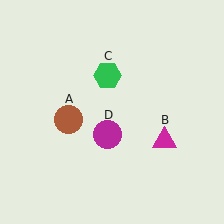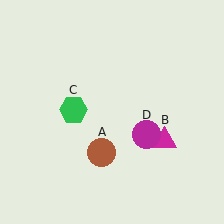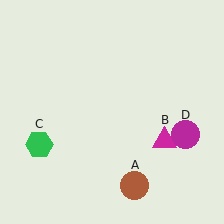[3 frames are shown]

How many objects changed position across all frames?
3 objects changed position: brown circle (object A), green hexagon (object C), magenta circle (object D).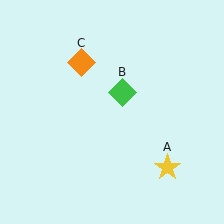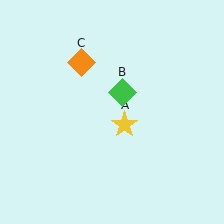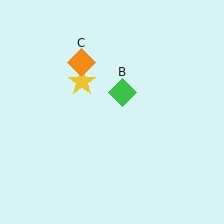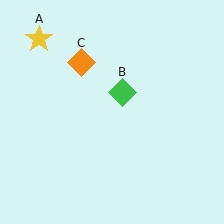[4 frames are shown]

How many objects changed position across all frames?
1 object changed position: yellow star (object A).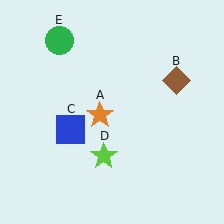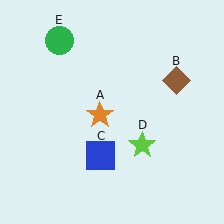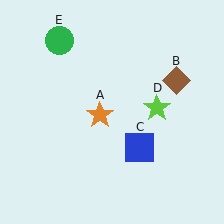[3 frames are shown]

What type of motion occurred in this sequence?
The blue square (object C), lime star (object D) rotated counterclockwise around the center of the scene.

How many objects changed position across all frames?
2 objects changed position: blue square (object C), lime star (object D).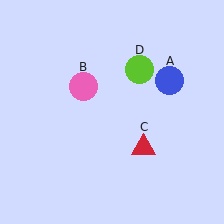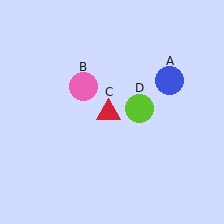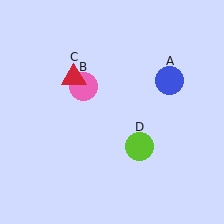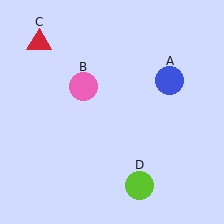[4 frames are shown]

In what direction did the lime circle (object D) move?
The lime circle (object D) moved down.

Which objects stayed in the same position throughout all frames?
Blue circle (object A) and pink circle (object B) remained stationary.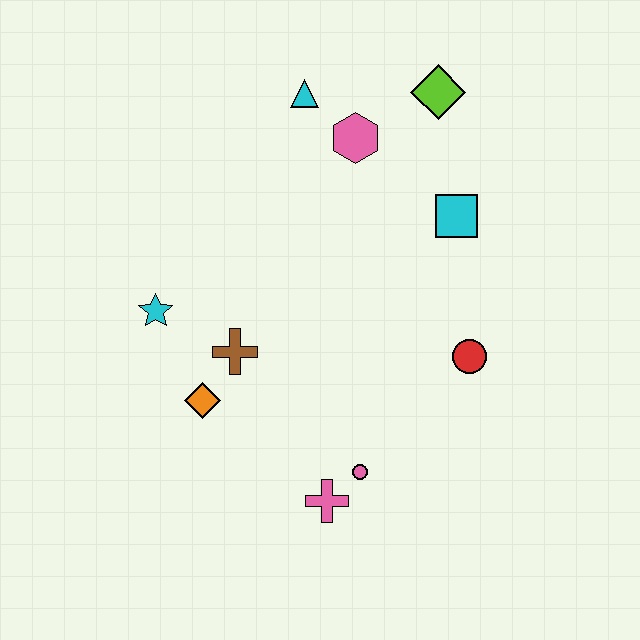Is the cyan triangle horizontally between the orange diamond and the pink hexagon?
Yes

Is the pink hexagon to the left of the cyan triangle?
No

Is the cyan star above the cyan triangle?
No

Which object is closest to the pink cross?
The pink circle is closest to the pink cross.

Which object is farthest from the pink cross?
The lime diamond is farthest from the pink cross.